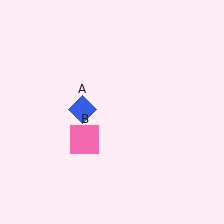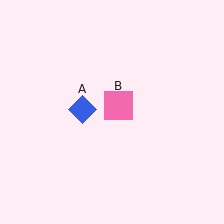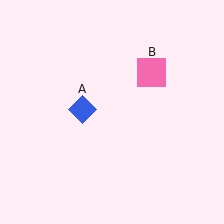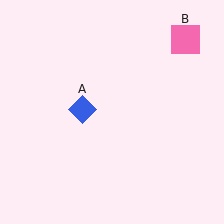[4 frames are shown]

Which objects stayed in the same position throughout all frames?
Blue diamond (object A) remained stationary.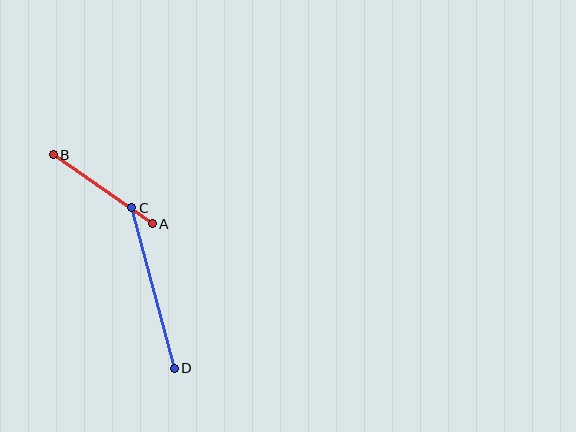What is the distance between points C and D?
The distance is approximately 166 pixels.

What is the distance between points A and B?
The distance is approximately 121 pixels.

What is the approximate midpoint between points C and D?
The midpoint is at approximately (153, 288) pixels.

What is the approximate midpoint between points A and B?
The midpoint is at approximately (103, 189) pixels.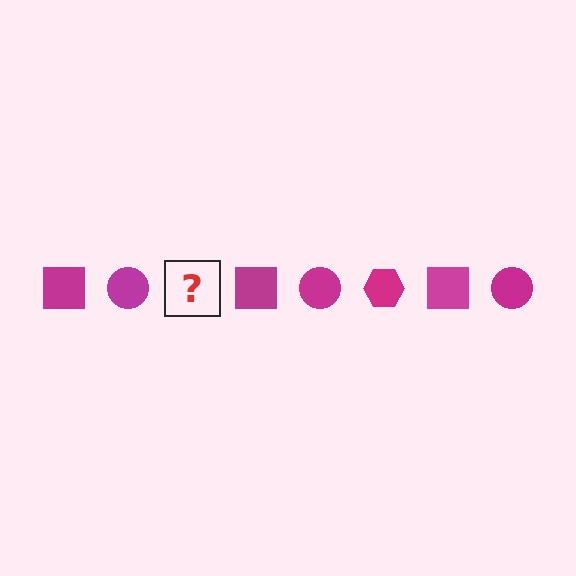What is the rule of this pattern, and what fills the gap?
The rule is that the pattern cycles through square, circle, hexagon shapes in magenta. The gap should be filled with a magenta hexagon.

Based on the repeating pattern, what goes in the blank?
The blank should be a magenta hexagon.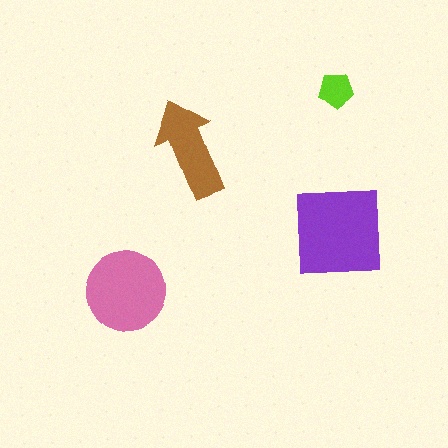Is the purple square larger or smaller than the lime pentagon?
Larger.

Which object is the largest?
The purple square.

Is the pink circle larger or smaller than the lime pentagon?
Larger.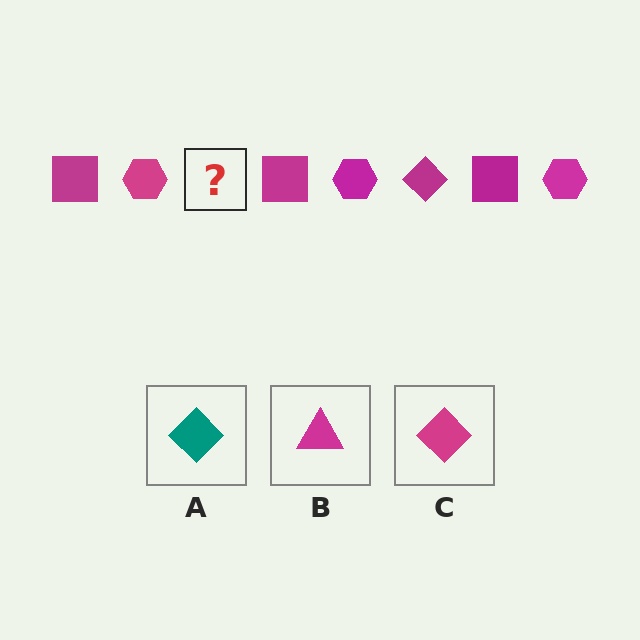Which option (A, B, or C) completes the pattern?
C.